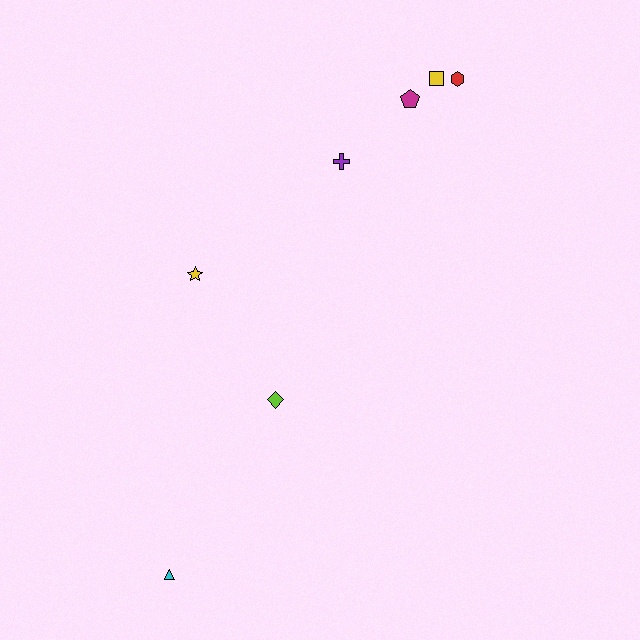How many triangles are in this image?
There is 1 triangle.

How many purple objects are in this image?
There is 1 purple object.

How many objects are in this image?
There are 7 objects.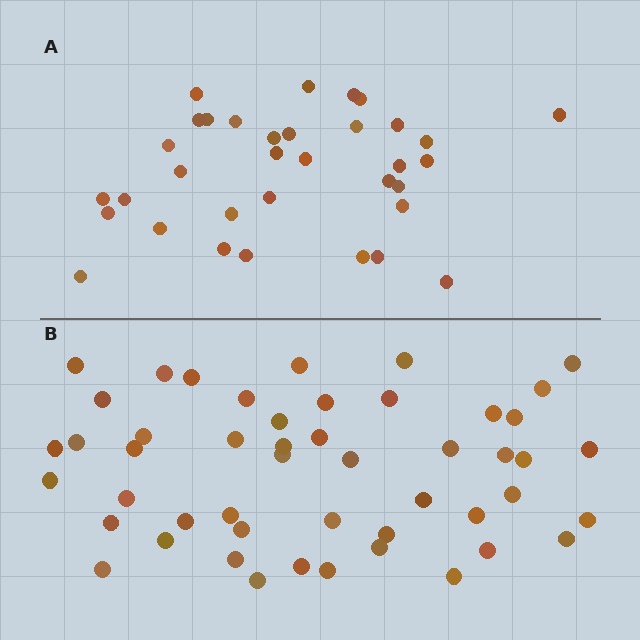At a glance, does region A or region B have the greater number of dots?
Region B (the bottom region) has more dots.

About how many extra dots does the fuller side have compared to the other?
Region B has approximately 15 more dots than region A.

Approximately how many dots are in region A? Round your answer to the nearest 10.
About 30 dots. (The exact count is 34, which rounds to 30.)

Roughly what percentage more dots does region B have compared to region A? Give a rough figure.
About 45% more.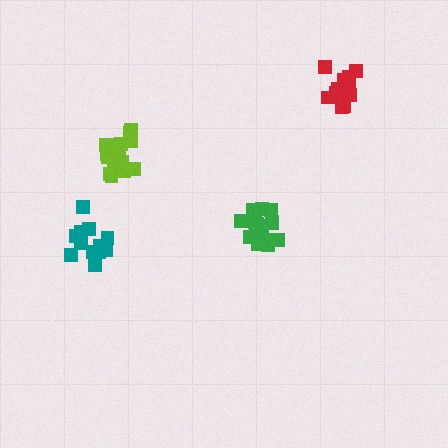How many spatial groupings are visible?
There are 4 spatial groupings.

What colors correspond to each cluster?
The clusters are colored: teal, green, red, lime.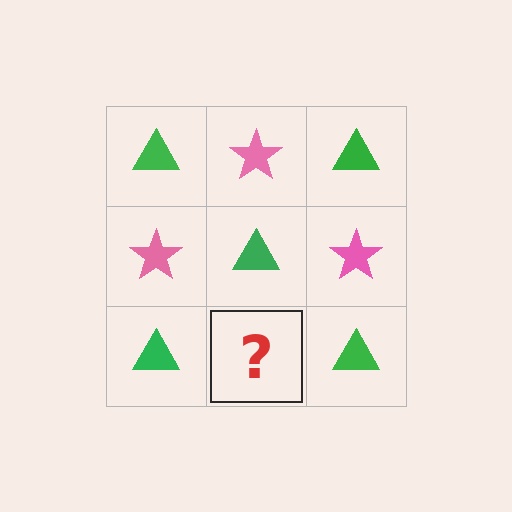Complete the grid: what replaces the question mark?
The question mark should be replaced with a pink star.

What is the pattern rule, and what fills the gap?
The rule is that it alternates green triangle and pink star in a checkerboard pattern. The gap should be filled with a pink star.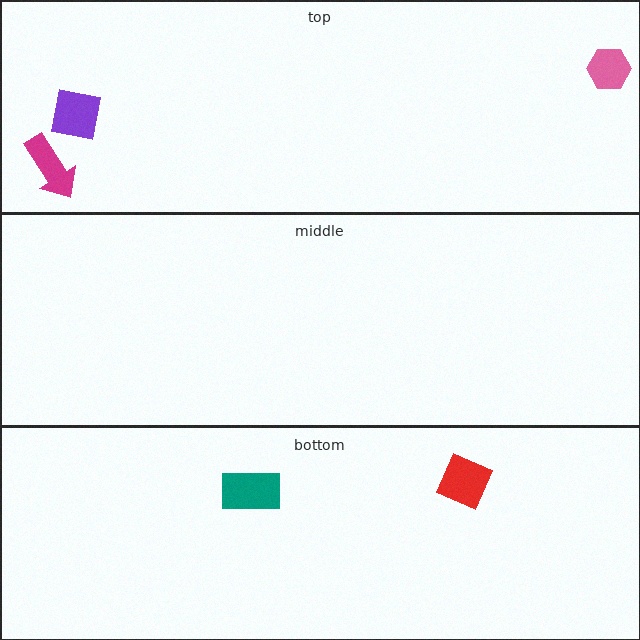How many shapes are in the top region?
3.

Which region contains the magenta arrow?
The top region.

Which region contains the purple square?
The top region.